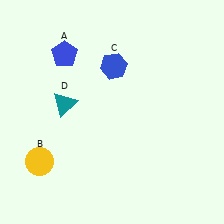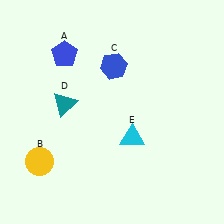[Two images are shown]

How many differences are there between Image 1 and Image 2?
There is 1 difference between the two images.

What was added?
A cyan triangle (E) was added in Image 2.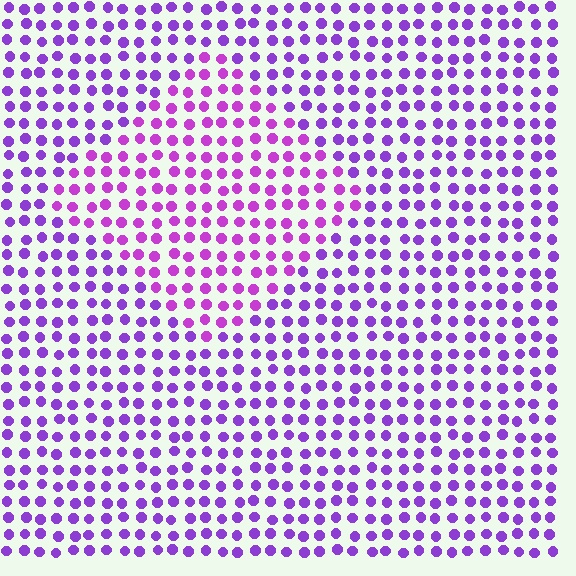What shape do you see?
I see a diamond.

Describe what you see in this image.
The image is filled with small purple elements in a uniform arrangement. A diamond-shaped region is visible where the elements are tinted to a slightly different hue, forming a subtle color boundary.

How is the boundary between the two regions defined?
The boundary is defined purely by a slight shift in hue (about 23 degrees). Spacing, size, and orientation are identical on both sides.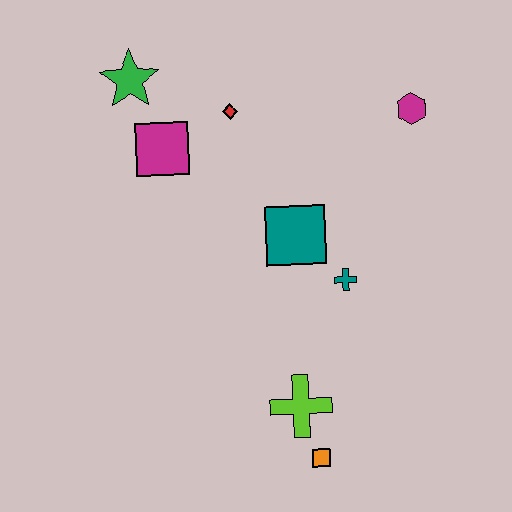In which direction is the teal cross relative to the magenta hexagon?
The teal cross is below the magenta hexagon.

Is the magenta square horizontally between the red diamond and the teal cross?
No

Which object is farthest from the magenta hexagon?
The orange square is farthest from the magenta hexagon.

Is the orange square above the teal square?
No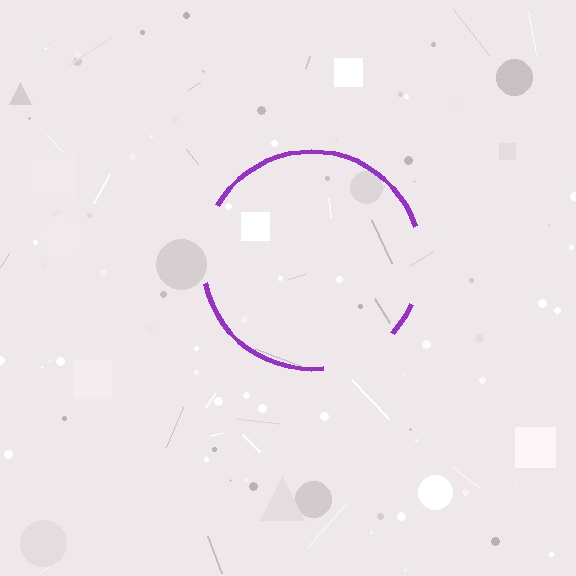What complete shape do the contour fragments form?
The contour fragments form a circle.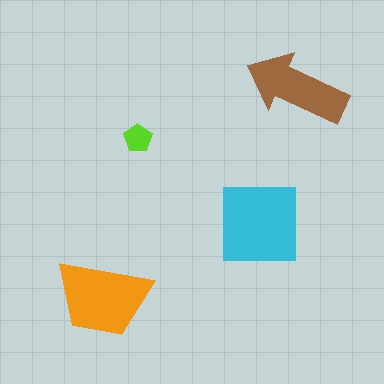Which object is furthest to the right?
The brown arrow is rightmost.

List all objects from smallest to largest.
The lime pentagon, the brown arrow, the orange trapezoid, the cyan square.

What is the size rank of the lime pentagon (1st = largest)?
4th.